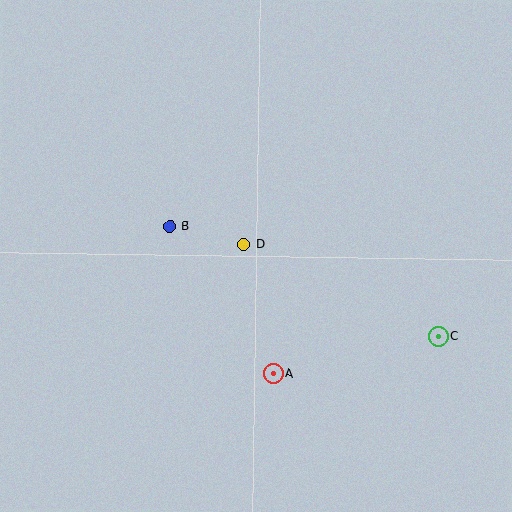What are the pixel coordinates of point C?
Point C is at (438, 336).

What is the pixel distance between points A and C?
The distance between A and C is 169 pixels.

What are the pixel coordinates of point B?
Point B is at (170, 226).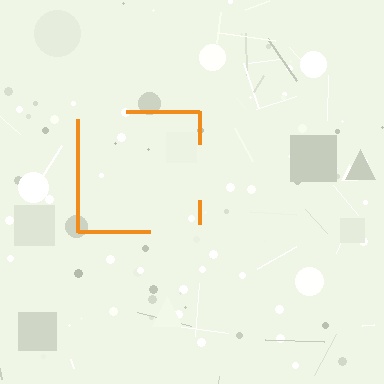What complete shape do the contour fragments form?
The contour fragments form a square.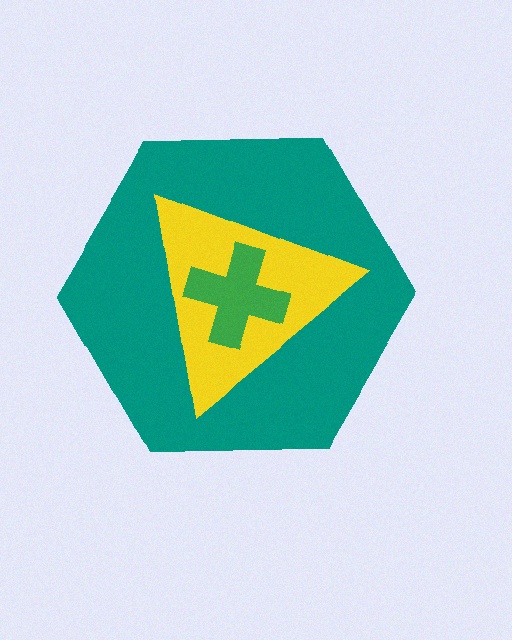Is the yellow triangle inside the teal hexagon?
Yes.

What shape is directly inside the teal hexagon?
The yellow triangle.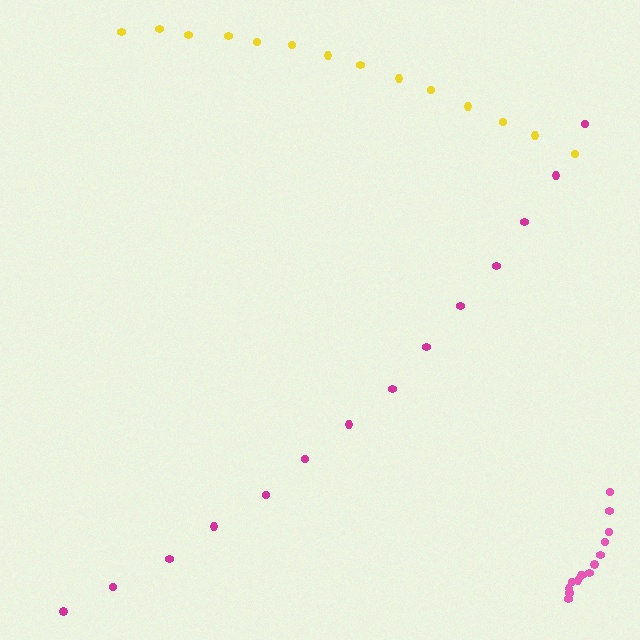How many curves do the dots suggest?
There are 3 distinct paths.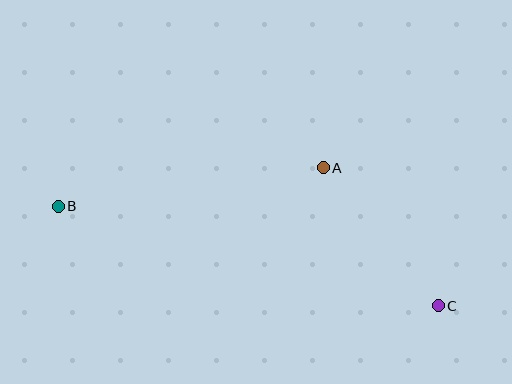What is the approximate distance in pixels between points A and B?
The distance between A and B is approximately 268 pixels.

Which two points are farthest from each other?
Points B and C are farthest from each other.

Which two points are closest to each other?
Points A and C are closest to each other.